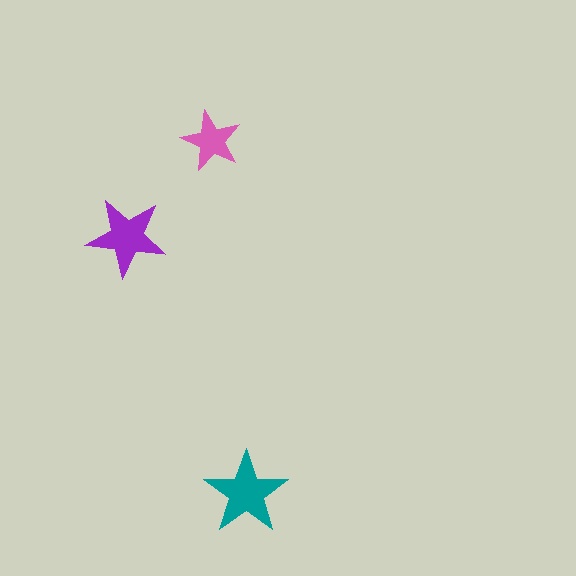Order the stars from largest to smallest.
the teal one, the purple one, the pink one.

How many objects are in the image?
There are 3 objects in the image.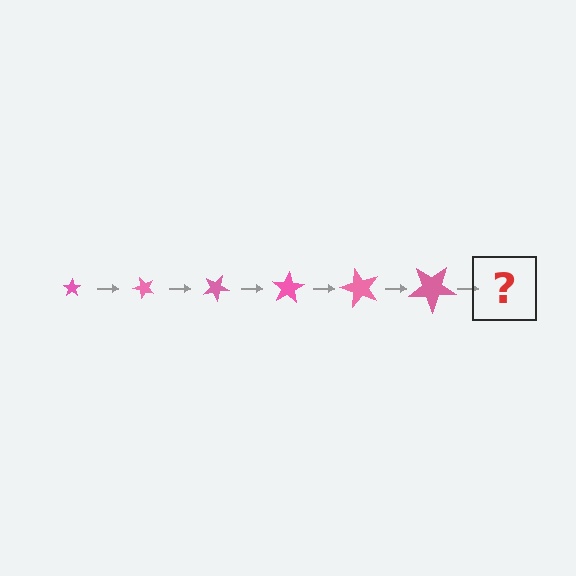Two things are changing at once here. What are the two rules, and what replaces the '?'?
The two rules are that the star grows larger each step and it rotates 50 degrees each step. The '?' should be a star, larger than the previous one and rotated 300 degrees from the start.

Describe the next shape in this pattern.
It should be a star, larger than the previous one and rotated 300 degrees from the start.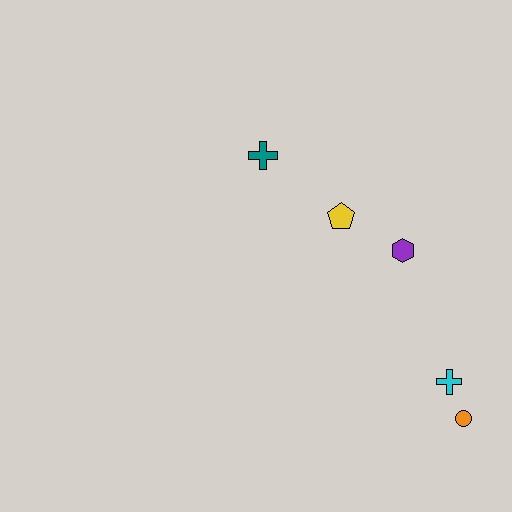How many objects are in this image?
There are 5 objects.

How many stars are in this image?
There are no stars.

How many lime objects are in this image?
There are no lime objects.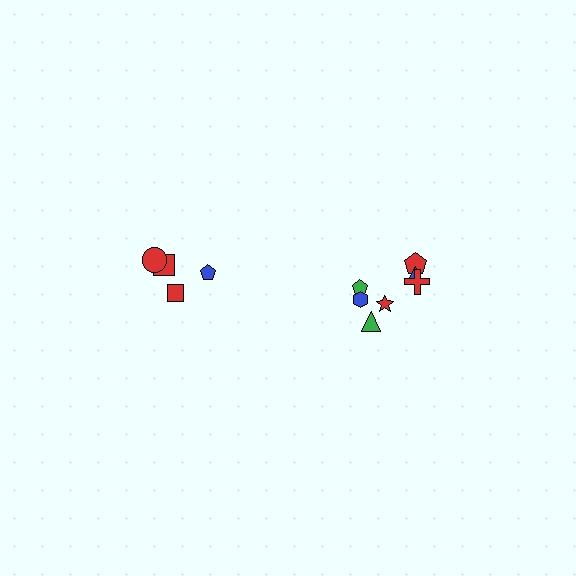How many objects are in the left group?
There are 4 objects.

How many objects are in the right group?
There are 7 objects.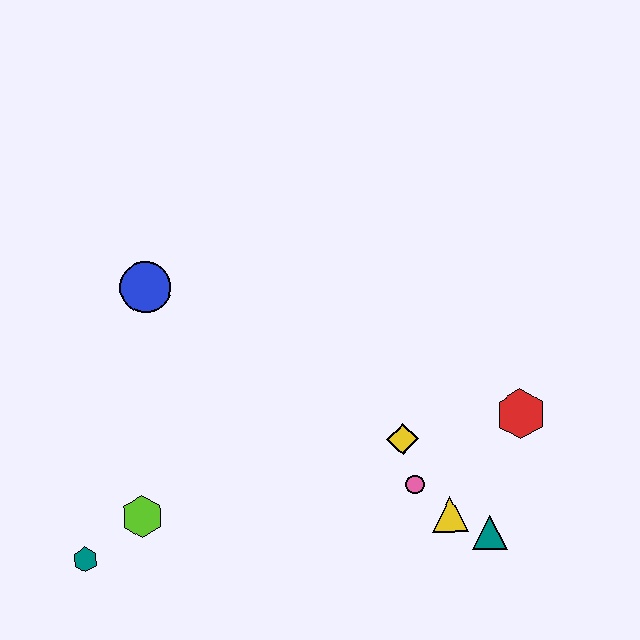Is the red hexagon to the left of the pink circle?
No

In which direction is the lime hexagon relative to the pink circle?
The lime hexagon is to the left of the pink circle.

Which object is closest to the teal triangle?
The yellow triangle is closest to the teal triangle.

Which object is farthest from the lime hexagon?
The red hexagon is farthest from the lime hexagon.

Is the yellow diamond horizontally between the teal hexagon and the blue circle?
No